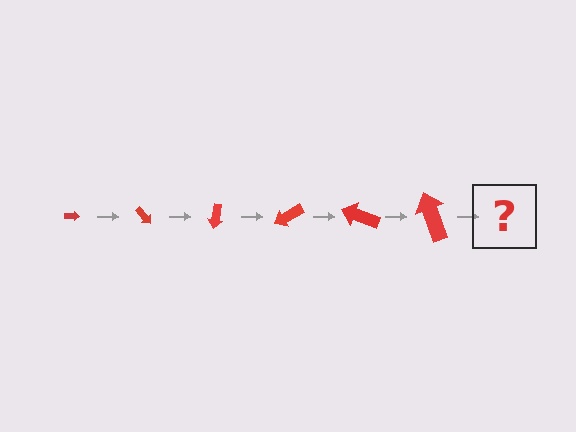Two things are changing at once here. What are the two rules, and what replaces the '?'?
The two rules are that the arrow grows larger each step and it rotates 50 degrees each step. The '?' should be an arrow, larger than the previous one and rotated 300 degrees from the start.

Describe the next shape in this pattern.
It should be an arrow, larger than the previous one and rotated 300 degrees from the start.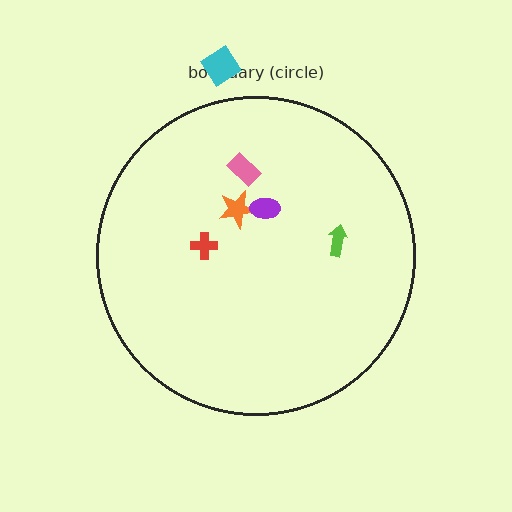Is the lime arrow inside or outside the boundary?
Inside.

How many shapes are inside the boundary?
5 inside, 1 outside.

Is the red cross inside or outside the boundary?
Inside.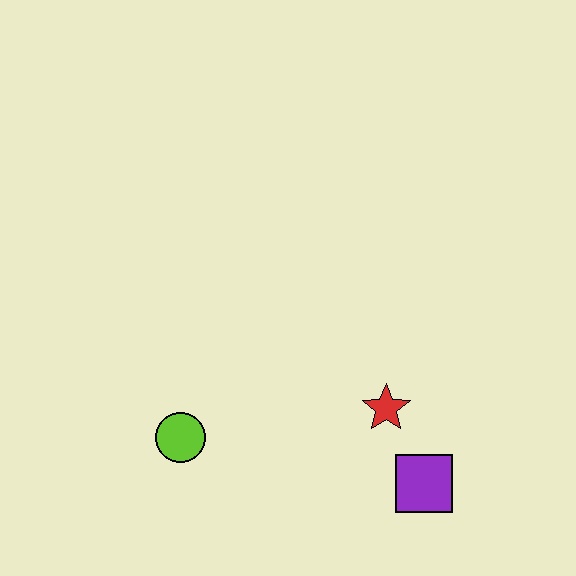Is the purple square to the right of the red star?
Yes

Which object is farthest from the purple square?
The lime circle is farthest from the purple square.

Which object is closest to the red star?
The purple square is closest to the red star.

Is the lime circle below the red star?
Yes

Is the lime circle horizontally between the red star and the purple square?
No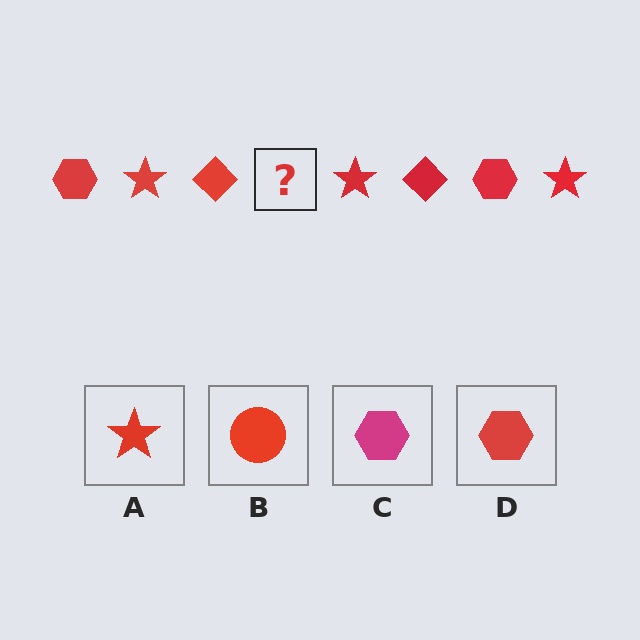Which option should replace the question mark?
Option D.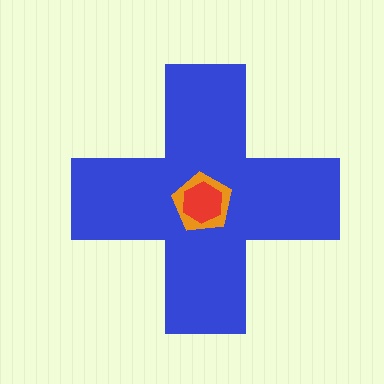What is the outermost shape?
The blue cross.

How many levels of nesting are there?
3.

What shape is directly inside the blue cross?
The orange pentagon.